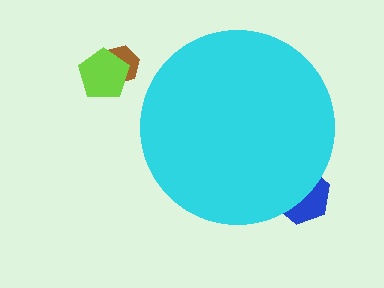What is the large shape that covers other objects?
A cyan circle.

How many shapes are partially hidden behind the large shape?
1 shape is partially hidden.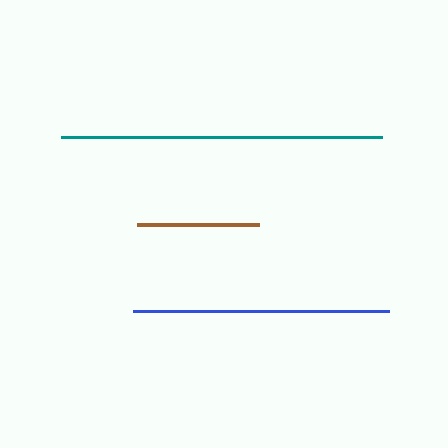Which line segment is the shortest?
The brown line is the shortest at approximately 122 pixels.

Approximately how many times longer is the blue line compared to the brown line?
The blue line is approximately 2.1 times the length of the brown line.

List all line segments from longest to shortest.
From longest to shortest: teal, blue, brown.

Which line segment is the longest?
The teal line is the longest at approximately 321 pixels.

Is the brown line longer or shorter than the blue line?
The blue line is longer than the brown line.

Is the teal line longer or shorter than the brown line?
The teal line is longer than the brown line.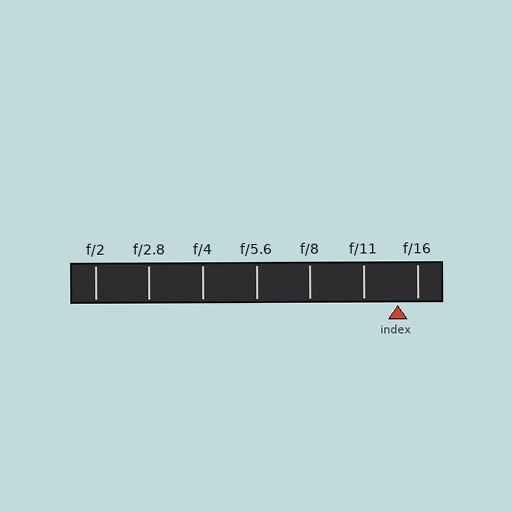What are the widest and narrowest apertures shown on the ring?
The widest aperture shown is f/2 and the narrowest is f/16.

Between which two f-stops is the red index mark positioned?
The index mark is between f/11 and f/16.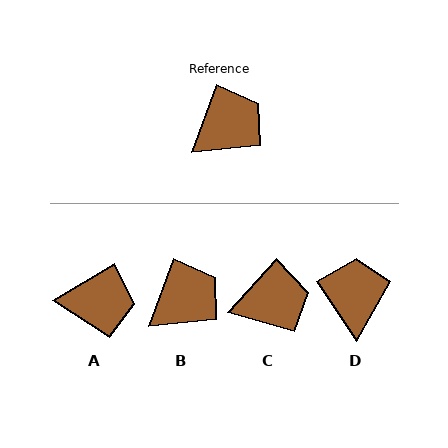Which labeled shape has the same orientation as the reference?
B.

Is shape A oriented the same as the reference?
No, it is off by about 39 degrees.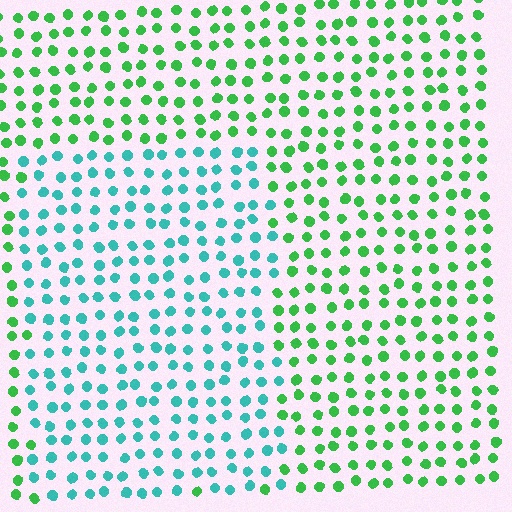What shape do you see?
I see a rectangle.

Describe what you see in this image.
The image is filled with small green elements in a uniform arrangement. A rectangle-shaped region is visible where the elements are tinted to a slightly different hue, forming a subtle color boundary.